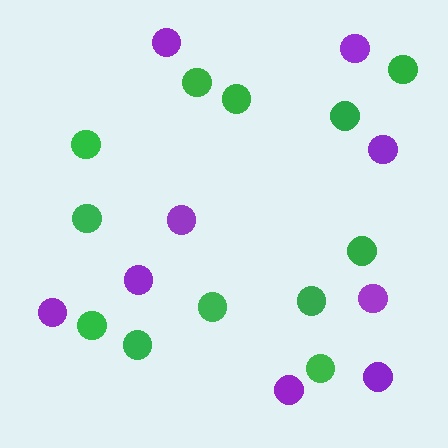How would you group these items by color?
There are 2 groups: one group of purple circles (9) and one group of green circles (12).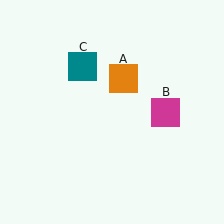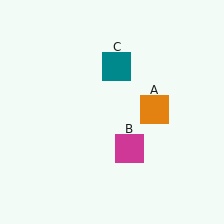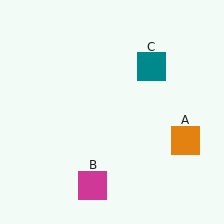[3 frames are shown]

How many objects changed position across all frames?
3 objects changed position: orange square (object A), magenta square (object B), teal square (object C).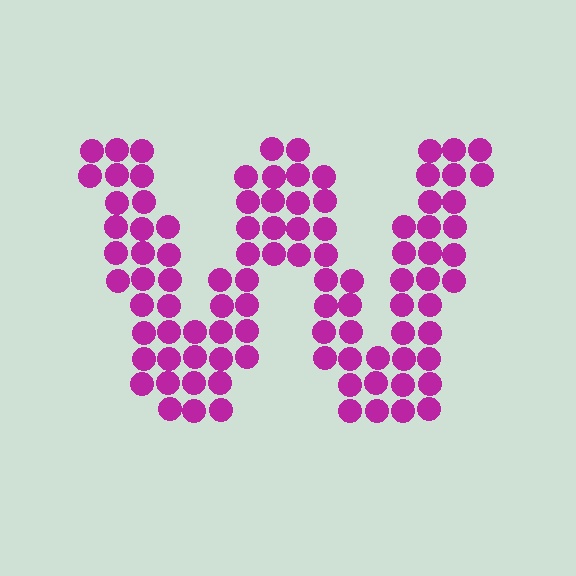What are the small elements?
The small elements are circles.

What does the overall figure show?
The overall figure shows the letter W.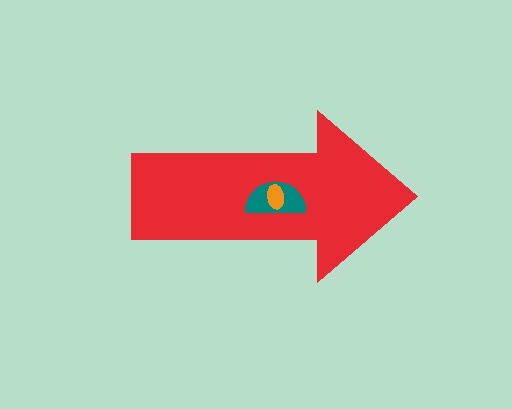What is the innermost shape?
The orange ellipse.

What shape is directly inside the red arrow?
The teal semicircle.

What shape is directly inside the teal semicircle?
The orange ellipse.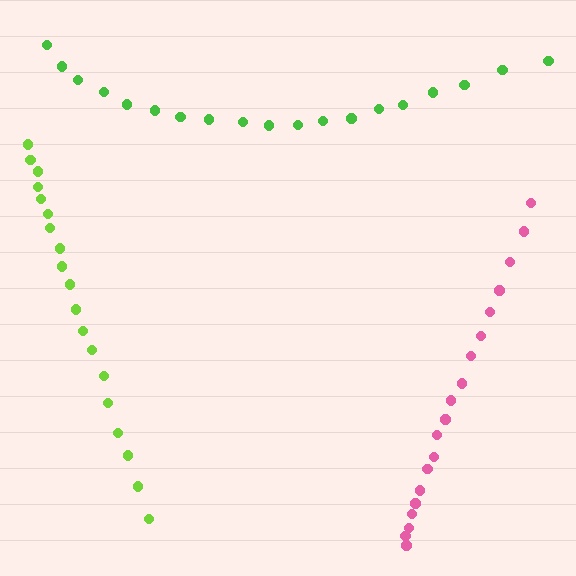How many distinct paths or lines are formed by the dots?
There are 3 distinct paths.